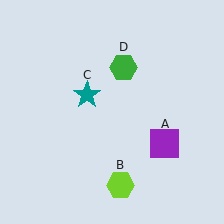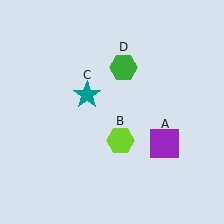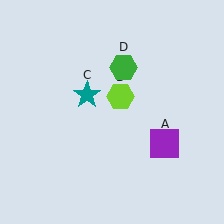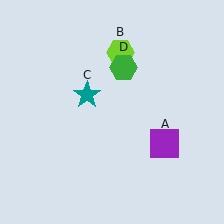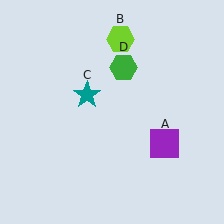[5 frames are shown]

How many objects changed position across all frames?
1 object changed position: lime hexagon (object B).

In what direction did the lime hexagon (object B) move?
The lime hexagon (object B) moved up.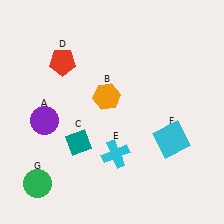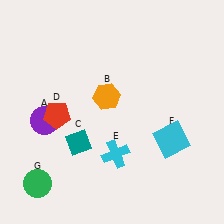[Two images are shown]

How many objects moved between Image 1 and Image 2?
1 object moved between the two images.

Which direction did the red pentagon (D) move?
The red pentagon (D) moved down.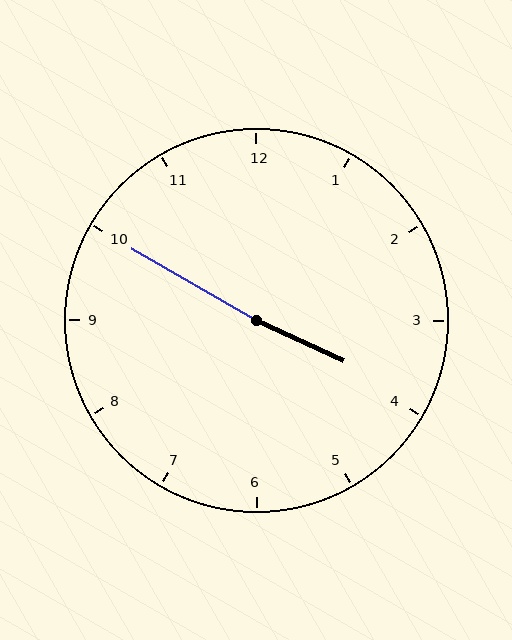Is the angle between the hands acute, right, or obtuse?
It is obtuse.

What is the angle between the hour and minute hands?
Approximately 175 degrees.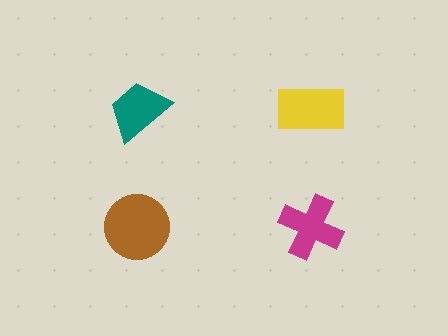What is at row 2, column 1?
A brown circle.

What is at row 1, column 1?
A teal trapezoid.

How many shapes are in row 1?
2 shapes.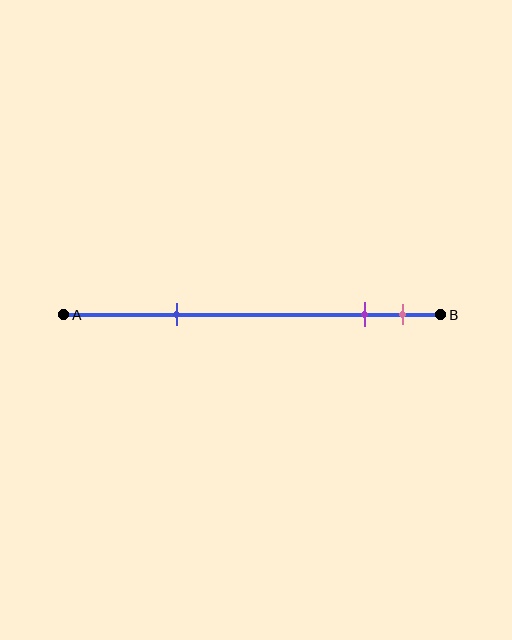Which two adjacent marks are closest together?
The purple and pink marks are the closest adjacent pair.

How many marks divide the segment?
There are 3 marks dividing the segment.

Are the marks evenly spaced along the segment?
No, the marks are not evenly spaced.